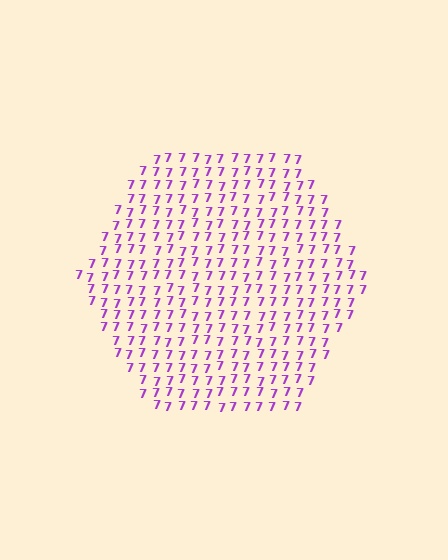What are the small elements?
The small elements are digit 7's.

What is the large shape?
The large shape is a hexagon.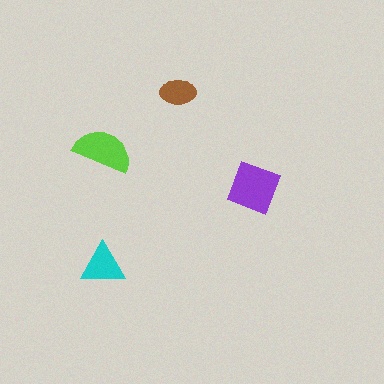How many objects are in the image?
There are 4 objects in the image.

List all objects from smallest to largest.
The brown ellipse, the cyan triangle, the lime semicircle, the purple diamond.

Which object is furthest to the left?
The cyan triangle is leftmost.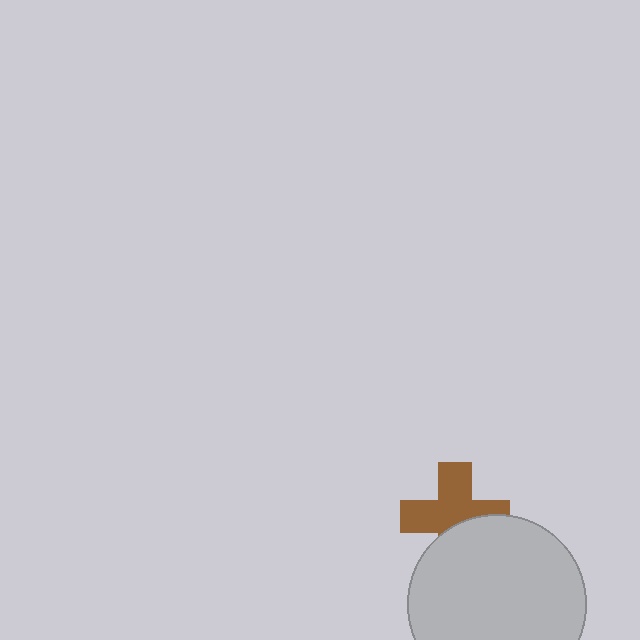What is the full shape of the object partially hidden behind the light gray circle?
The partially hidden object is a brown cross.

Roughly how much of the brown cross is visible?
About half of it is visible (roughly 64%).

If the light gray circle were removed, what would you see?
You would see the complete brown cross.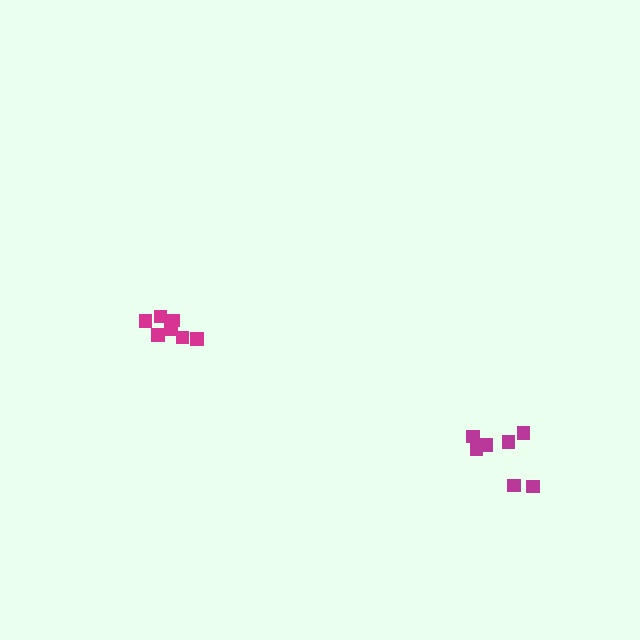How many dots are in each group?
Group 1: 7 dots, Group 2: 7 dots (14 total).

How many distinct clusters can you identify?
There are 2 distinct clusters.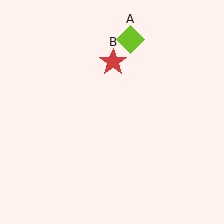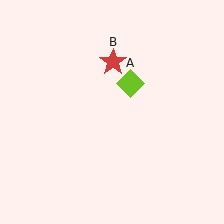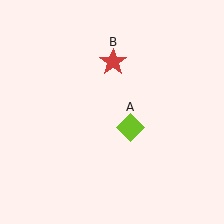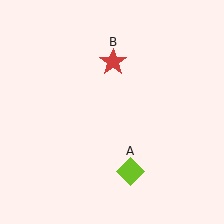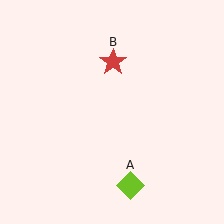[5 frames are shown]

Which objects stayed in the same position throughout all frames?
Red star (object B) remained stationary.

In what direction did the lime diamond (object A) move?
The lime diamond (object A) moved down.